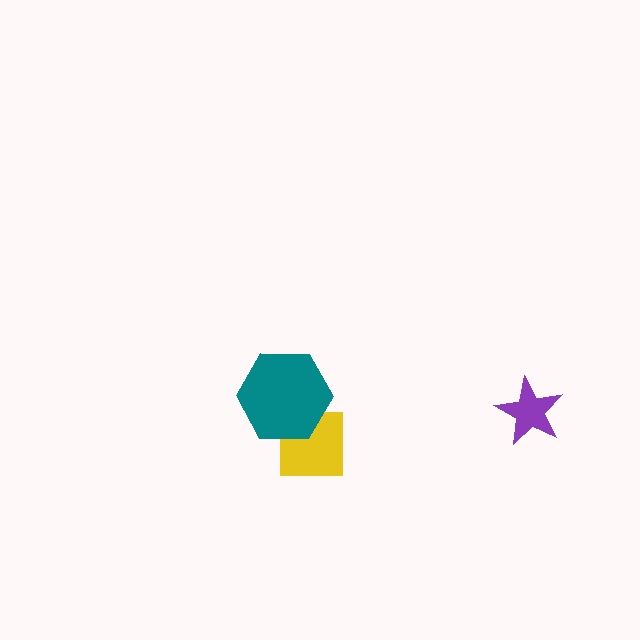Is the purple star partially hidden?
No, no other shape covers it.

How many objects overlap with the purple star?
0 objects overlap with the purple star.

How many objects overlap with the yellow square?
1 object overlaps with the yellow square.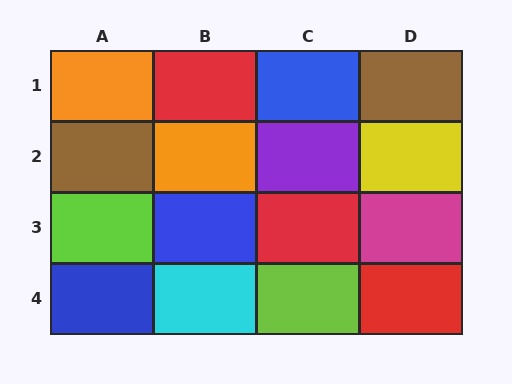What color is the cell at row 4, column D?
Red.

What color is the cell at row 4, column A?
Blue.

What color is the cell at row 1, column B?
Red.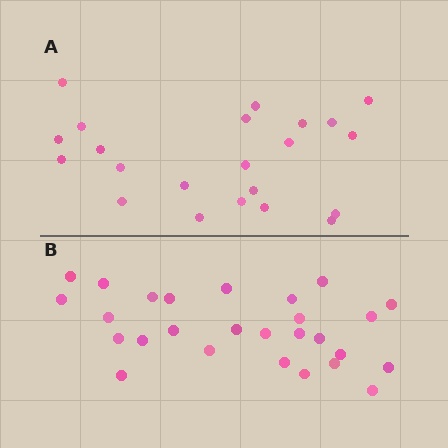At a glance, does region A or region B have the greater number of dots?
Region B (the bottom region) has more dots.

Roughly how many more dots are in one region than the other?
Region B has about 5 more dots than region A.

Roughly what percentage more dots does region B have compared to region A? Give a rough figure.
About 25% more.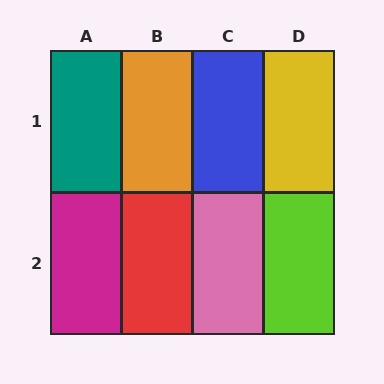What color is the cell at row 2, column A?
Magenta.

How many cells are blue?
1 cell is blue.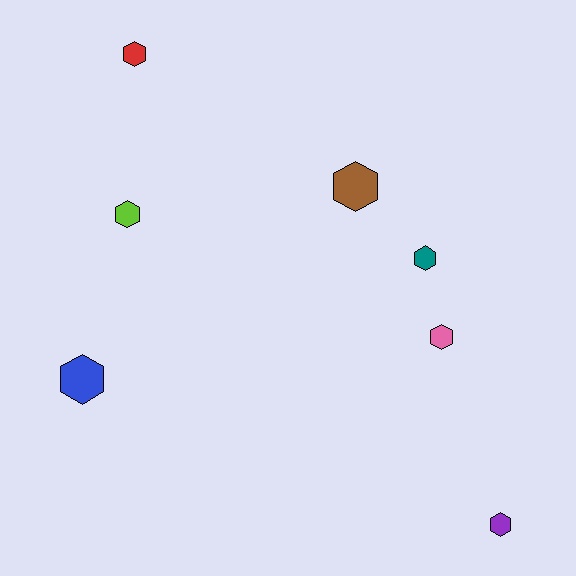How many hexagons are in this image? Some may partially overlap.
There are 7 hexagons.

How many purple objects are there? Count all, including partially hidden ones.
There is 1 purple object.